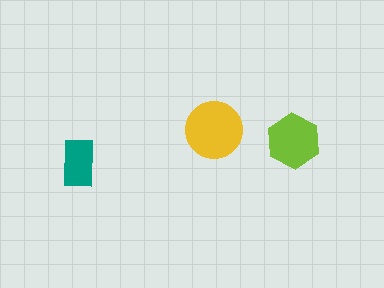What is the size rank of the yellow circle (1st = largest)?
1st.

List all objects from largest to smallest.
The yellow circle, the lime hexagon, the teal rectangle.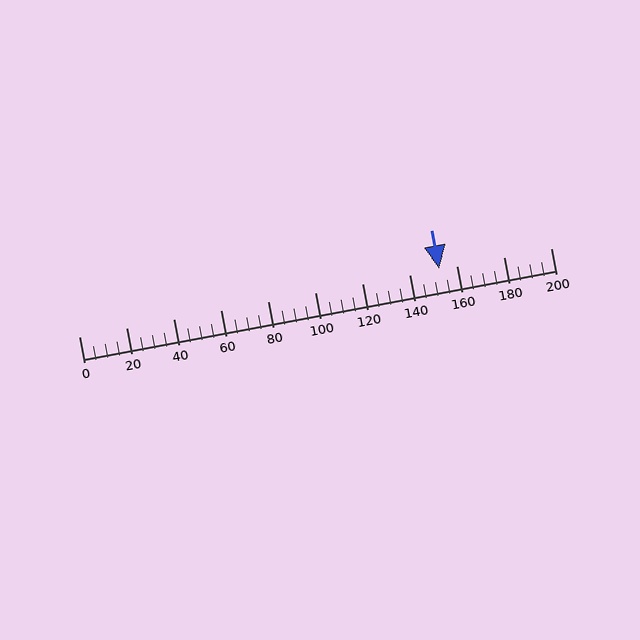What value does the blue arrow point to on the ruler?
The blue arrow points to approximately 152.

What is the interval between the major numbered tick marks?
The major tick marks are spaced 20 units apart.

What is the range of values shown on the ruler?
The ruler shows values from 0 to 200.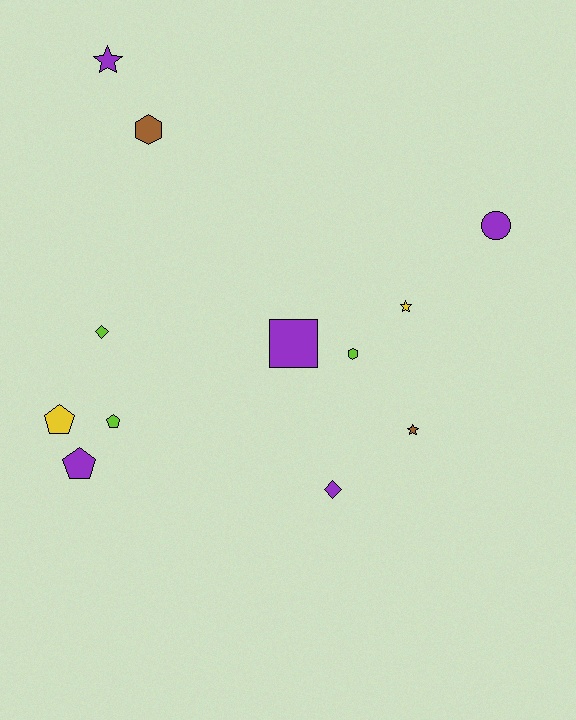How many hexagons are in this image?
There are 2 hexagons.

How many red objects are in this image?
There are no red objects.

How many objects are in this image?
There are 12 objects.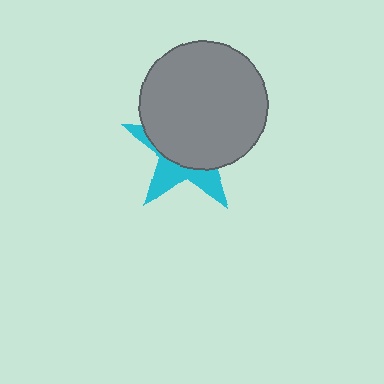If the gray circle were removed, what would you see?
You would see the complete cyan star.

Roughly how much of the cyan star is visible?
A small part of it is visible (roughly 35%).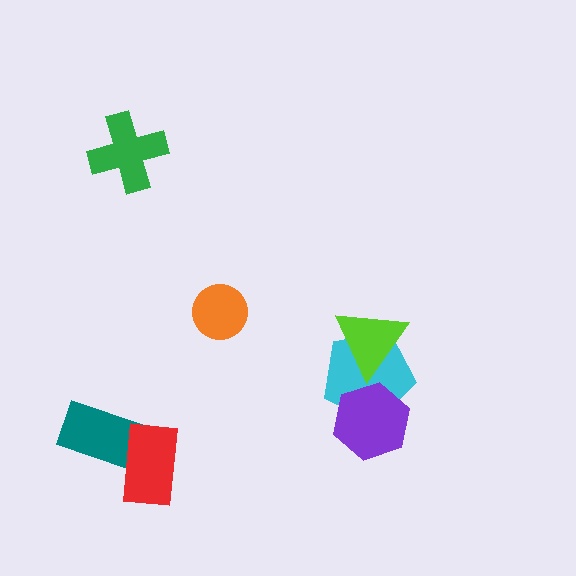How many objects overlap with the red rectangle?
1 object overlaps with the red rectangle.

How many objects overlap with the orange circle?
0 objects overlap with the orange circle.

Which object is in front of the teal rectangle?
The red rectangle is in front of the teal rectangle.